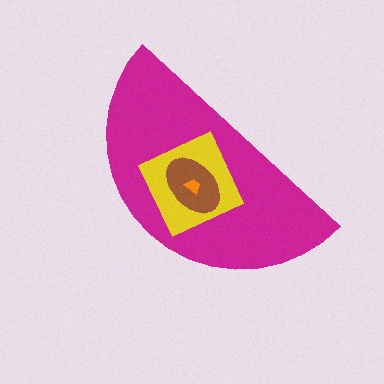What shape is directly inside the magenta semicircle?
The yellow square.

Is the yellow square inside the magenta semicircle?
Yes.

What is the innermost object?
The orange trapezoid.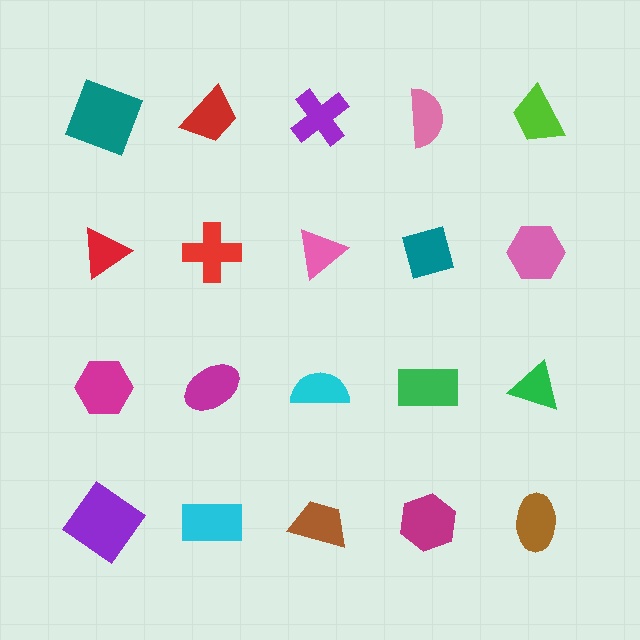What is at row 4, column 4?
A magenta hexagon.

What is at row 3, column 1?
A magenta hexagon.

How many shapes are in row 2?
5 shapes.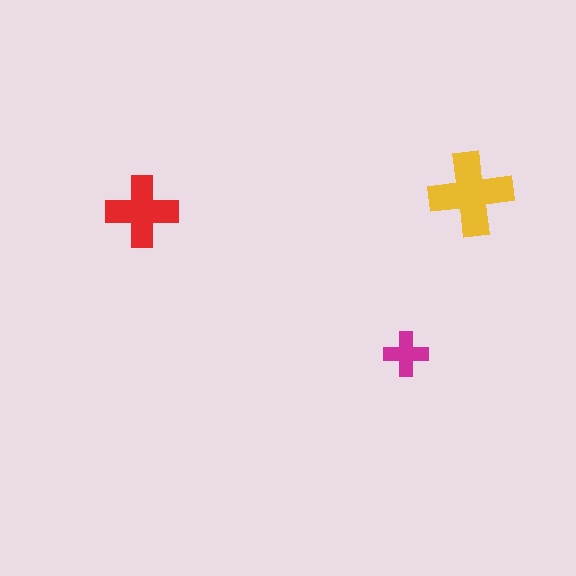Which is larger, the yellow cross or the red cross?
The yellow one.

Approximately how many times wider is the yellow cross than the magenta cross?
About 2 times wider.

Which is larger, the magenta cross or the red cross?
The red one.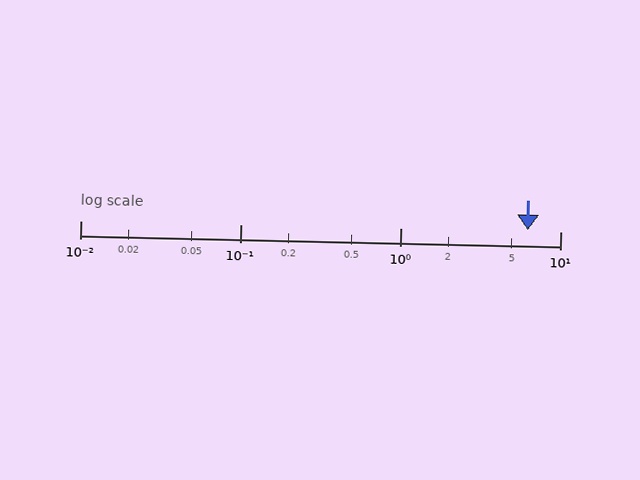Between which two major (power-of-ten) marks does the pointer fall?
The pointer is between 1 and 10.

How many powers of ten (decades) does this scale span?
The scale spans 3 decades, from 0.01 to 10.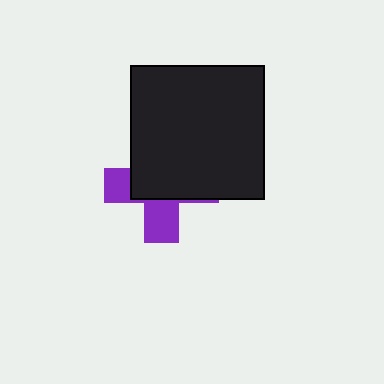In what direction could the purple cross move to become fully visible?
The purple cross could move down. That would shift it out from behind the black square entirely.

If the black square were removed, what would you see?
You would see the complete purple cross.